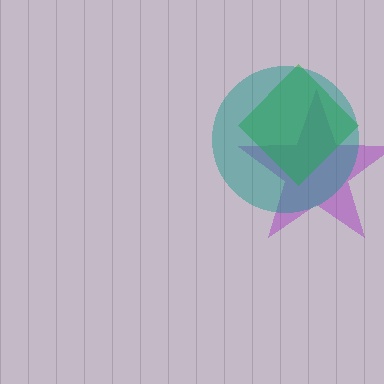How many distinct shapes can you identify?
There are 3 distinct shapes: a purple star, a green diamond, a teal circle.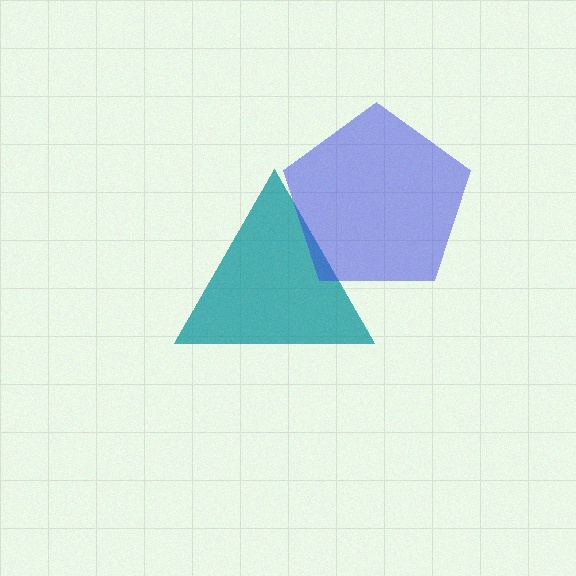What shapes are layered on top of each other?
The layered shapes are: a teal triangle, a blue pentagon.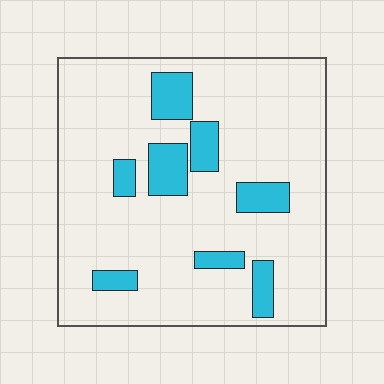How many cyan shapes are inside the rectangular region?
8.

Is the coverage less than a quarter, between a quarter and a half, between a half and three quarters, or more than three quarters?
Less than a quarter.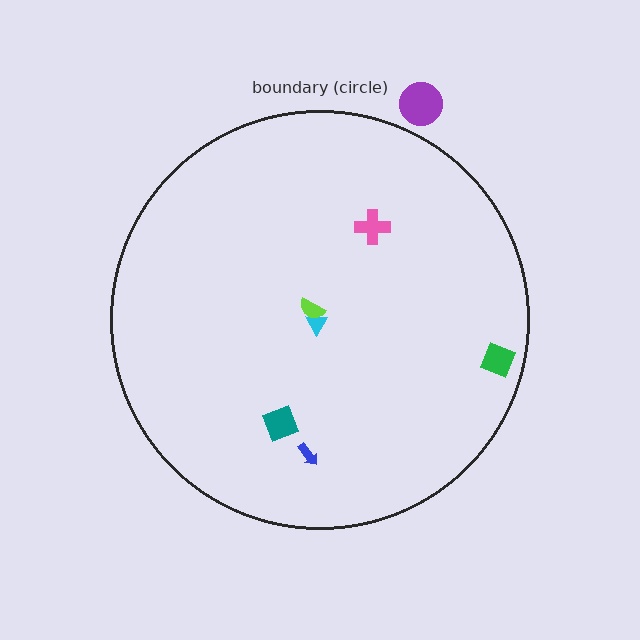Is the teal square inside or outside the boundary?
Inside.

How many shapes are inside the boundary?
6 inside, 1 outside.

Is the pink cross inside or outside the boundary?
Inside.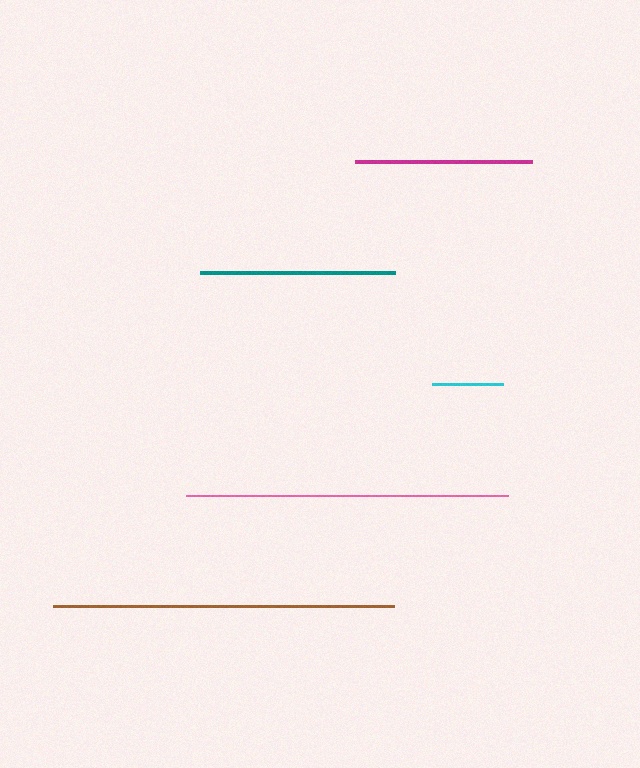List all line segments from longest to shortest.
From longest to shortest: brown, pink, teal, magenta, cyan.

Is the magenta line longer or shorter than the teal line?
The teal line is longer than the magenta line.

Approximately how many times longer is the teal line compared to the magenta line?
The teal line is approximately 1.1 times the length of the magenta line.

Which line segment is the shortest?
The cyan line is the shortest at approximately 72 pixels.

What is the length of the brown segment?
The brown segment is approximately 341 pixels long.